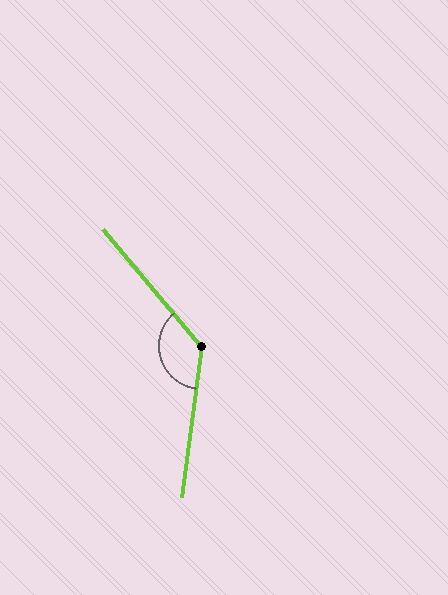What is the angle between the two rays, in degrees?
Approximately 132 degrees.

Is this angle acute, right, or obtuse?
It is obtuse.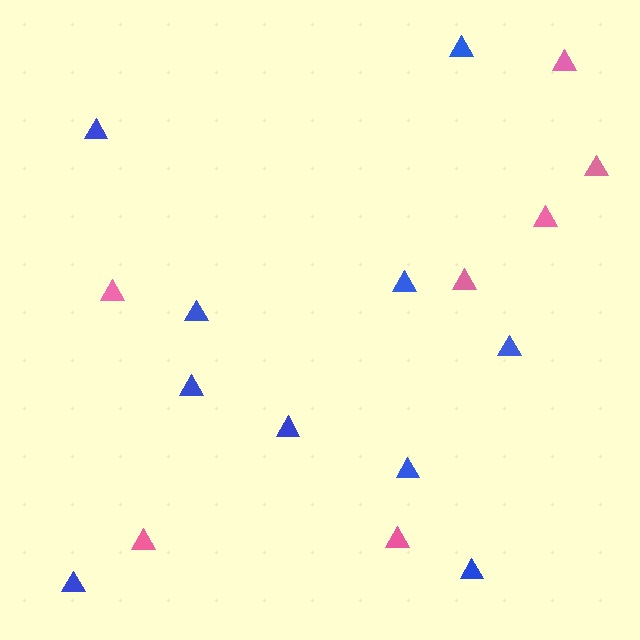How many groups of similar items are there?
There are 2 groups: one group of pink triangles (7) and one group of blue triangles (10).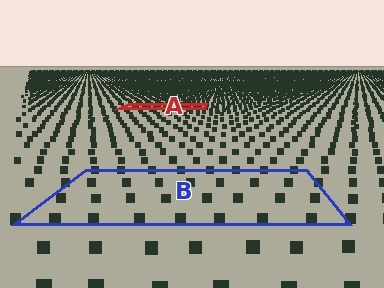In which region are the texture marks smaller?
The texture marks are smaller in region A, because it is farther away.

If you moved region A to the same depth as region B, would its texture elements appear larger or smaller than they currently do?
They would appear larger. At a closer depth, the same texture elements are projected at a bigger on-screen size.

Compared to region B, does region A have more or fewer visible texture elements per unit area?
Region A has more texture elements per unit area — they are packed more densely because it is farther away.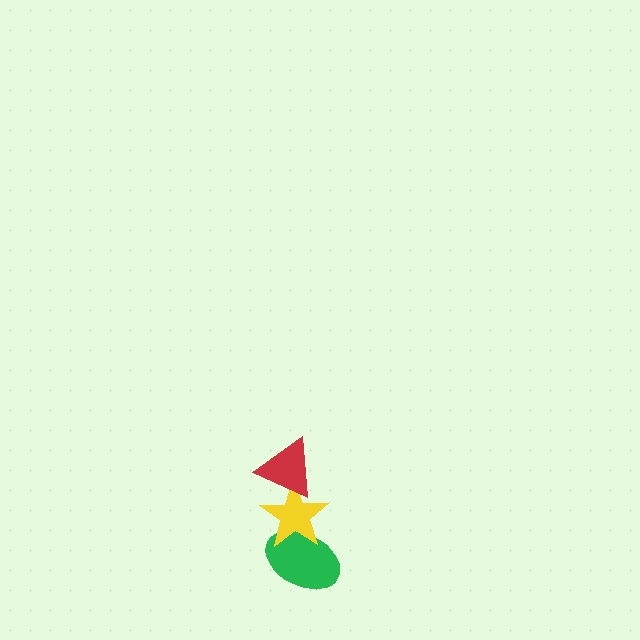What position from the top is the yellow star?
The yellow star is 2nd from the top.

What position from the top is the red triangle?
The red triangle is 1st from the top.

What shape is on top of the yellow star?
The red triangle is on top of the yellow star.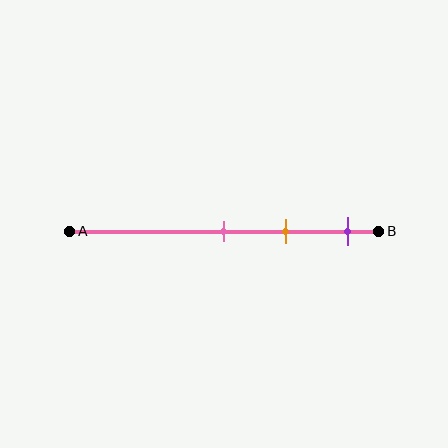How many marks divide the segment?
There are 3 marks dividing the segment.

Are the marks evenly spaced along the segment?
Yes, the marks are approximately evenly spaced.